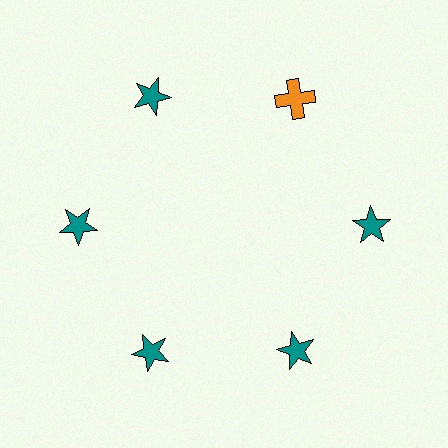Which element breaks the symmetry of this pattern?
The orange cross at roughly the 1 o'clock position breaks the symmetry. All other shapes are teal stars.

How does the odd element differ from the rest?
It differs in both color (orange instead of teal) and shape (cross instead of star).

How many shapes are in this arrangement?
There are 6 shapes arranged in a ring pattern.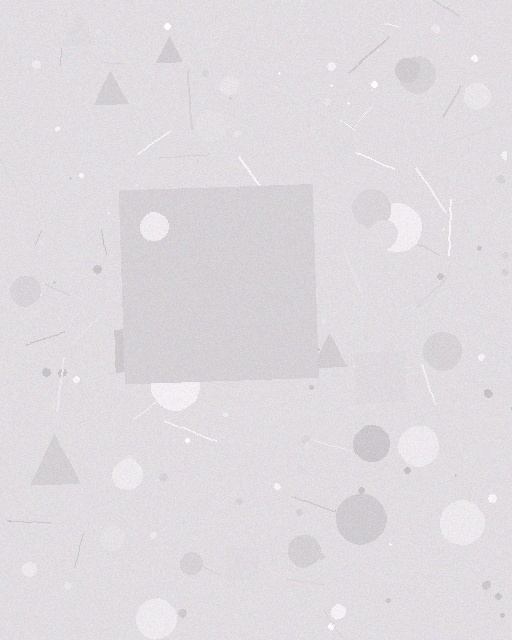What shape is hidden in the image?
A square is hidden in the image.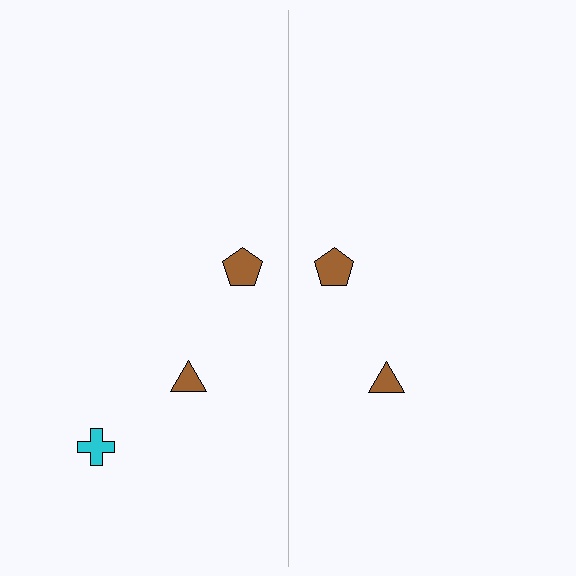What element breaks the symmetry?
A cyan cross is missing from the right side.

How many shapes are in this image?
There are 5 shapes in this image.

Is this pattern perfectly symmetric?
No, the pattern is not perfectly symmetric. A cyan cross is missing from the right side.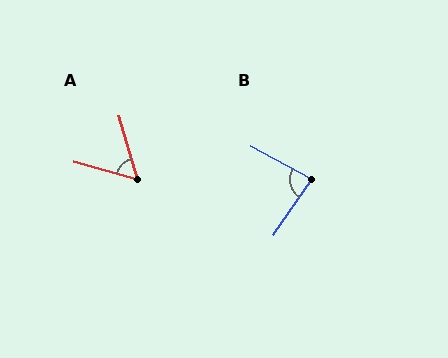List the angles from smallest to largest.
A (59°), B (84°).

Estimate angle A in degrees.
Approximately 59 degrees.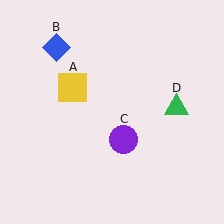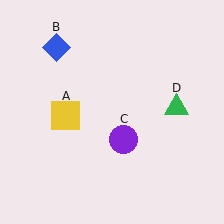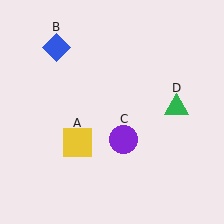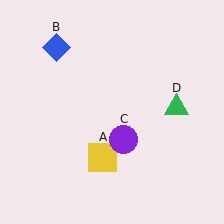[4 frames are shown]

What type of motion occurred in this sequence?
The yellow square (object A) rotated counterclockwise around the center of the scene.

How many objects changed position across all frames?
1 object changed position: yellow square (object A).